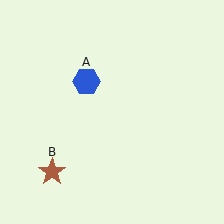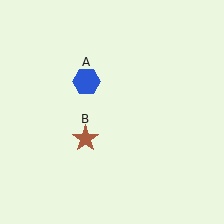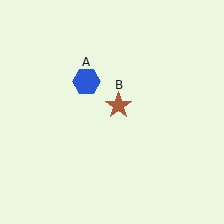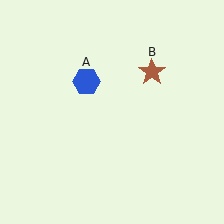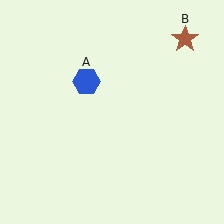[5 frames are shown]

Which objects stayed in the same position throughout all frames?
Blue hexagon (object A) remained stationary.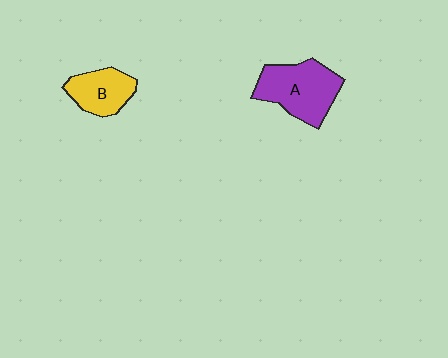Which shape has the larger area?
Shape A (purple).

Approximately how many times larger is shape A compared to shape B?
Approximately 1.5 times.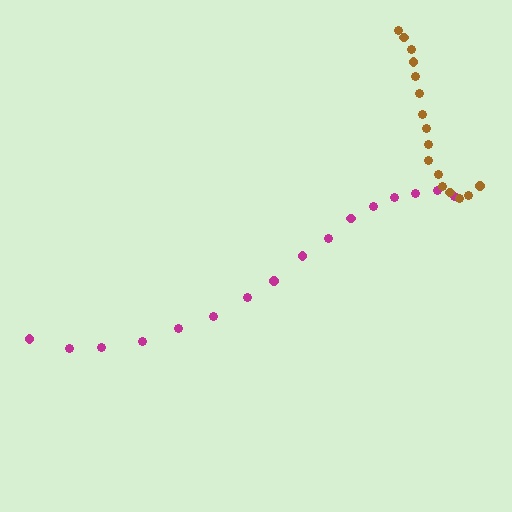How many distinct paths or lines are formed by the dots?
There are 2 distinct paths.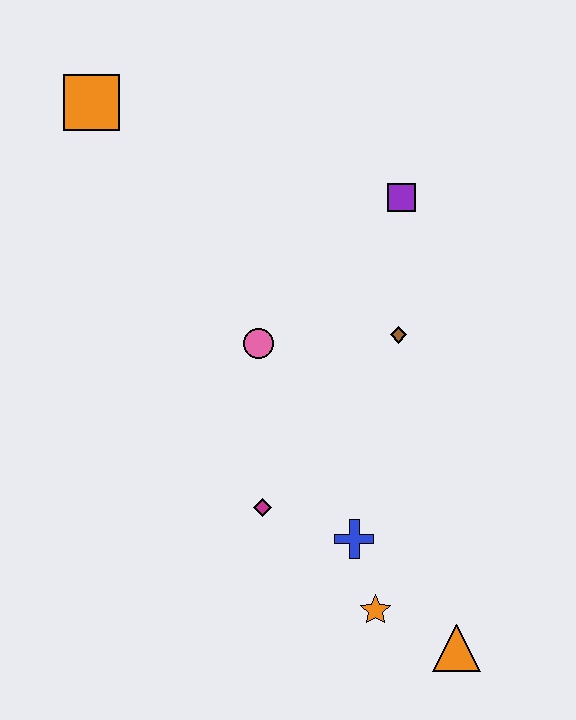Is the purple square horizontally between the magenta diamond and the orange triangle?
Yes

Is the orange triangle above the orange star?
No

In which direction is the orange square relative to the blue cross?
The orange square is above the blue cross.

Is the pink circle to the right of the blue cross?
No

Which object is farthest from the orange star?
The orange square is farthest from the orange star.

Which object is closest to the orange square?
The pink circle is closest to the orange square.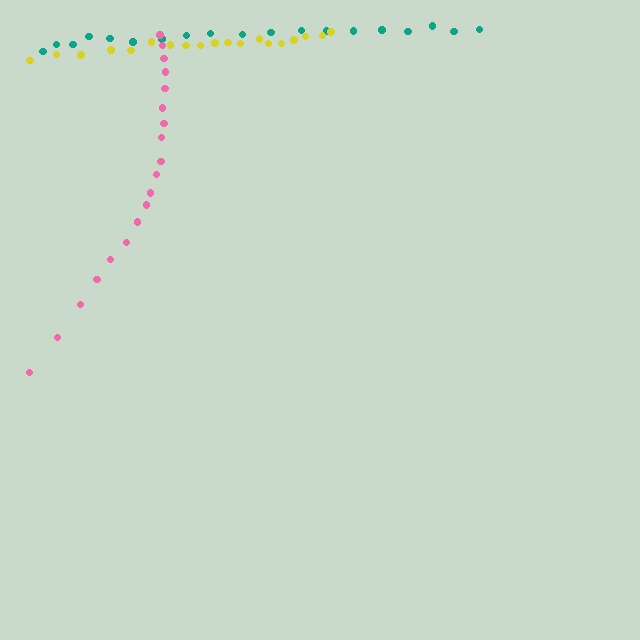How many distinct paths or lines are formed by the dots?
There are 3 distinct paths.